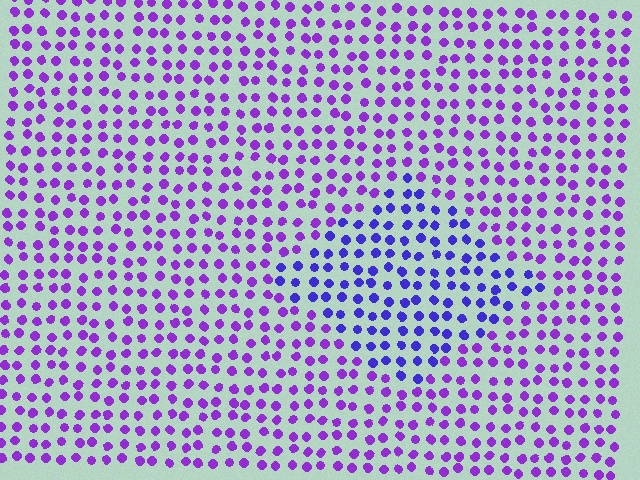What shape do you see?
I see a diamond.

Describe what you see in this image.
The image is filled with small purple elements in a uniform arrangement. A diamond-shaped region is visible where the elements are tinted to a slightly different hue, forming a subtle color boundary.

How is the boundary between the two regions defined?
The boundary is defined purely by a slight shift in hue (about 31 degrees). Spacing, size, and orientation are identical on both sides.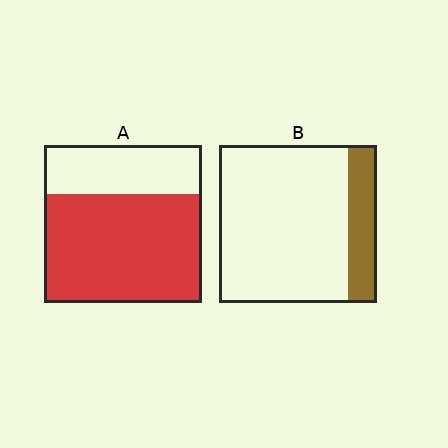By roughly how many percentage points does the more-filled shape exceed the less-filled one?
By roughly 50 percentage points (A over B).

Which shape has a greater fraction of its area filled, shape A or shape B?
Shape A.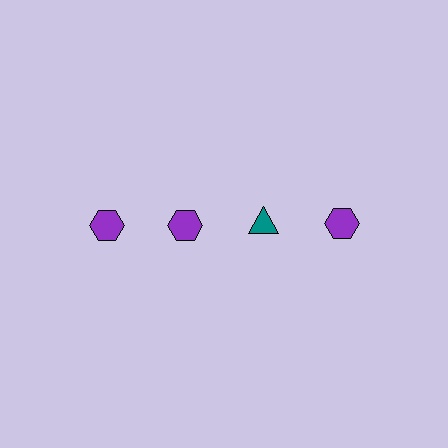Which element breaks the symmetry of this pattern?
The teal triangle in the top row, center column breaks the symmetry. All other shapes are purple hexagons.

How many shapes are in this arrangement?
There are 4 shapes arranged in a grid pattern.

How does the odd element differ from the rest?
It differs in both color (teal instead of purple) and shape (triangle instead of hexagon).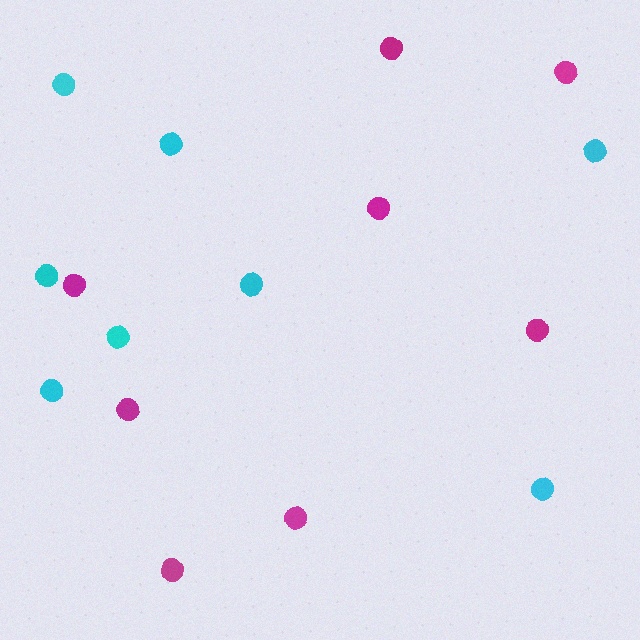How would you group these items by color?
There are 2 groups: one group of cyan circles (8) and one group of magenta circles (8).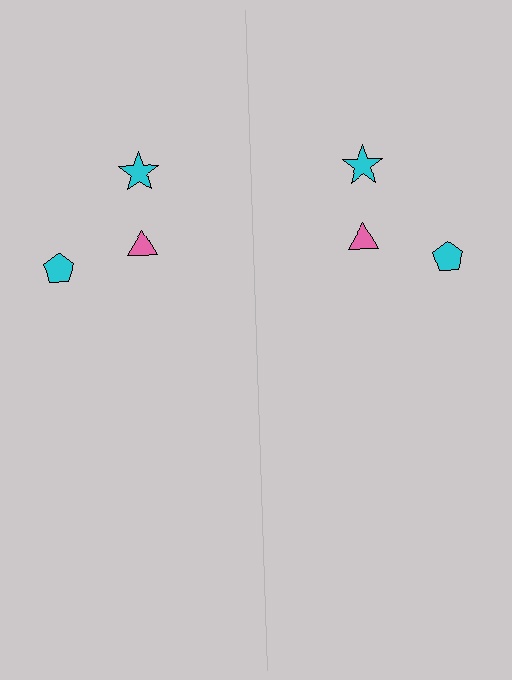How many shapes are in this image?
There are 6 shapes in this image.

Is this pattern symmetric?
Yes, this pattern has bilateral (reflection) symmetry.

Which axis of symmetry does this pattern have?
The pattern has a vertical axis of symmetry running through the center of the image.